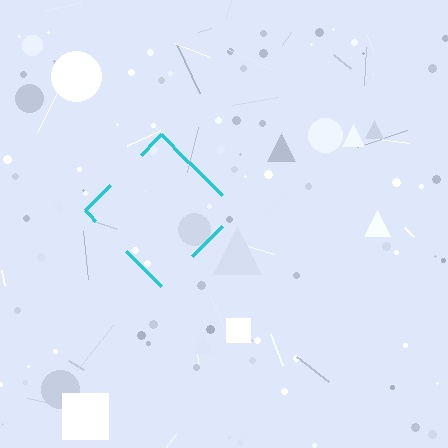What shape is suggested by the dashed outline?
The dashed outline suggests a diamond.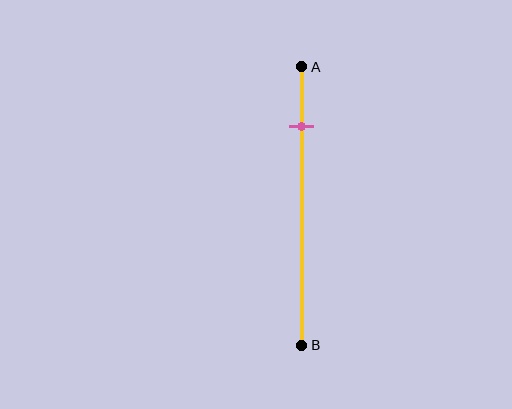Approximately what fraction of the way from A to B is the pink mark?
The pink mark is approximately 20% of the way from A to B.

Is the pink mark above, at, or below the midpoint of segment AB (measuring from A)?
The pink mark is above the midpoint of segment AB.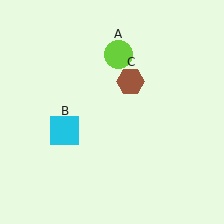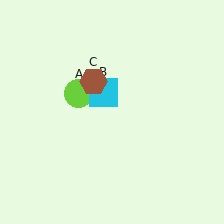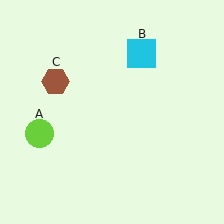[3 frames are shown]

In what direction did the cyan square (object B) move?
The cyan square (object B) moved up and to the right.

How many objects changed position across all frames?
3 objects changed position: lime circle (object A), cyan square (object B), brown hexagon (object C).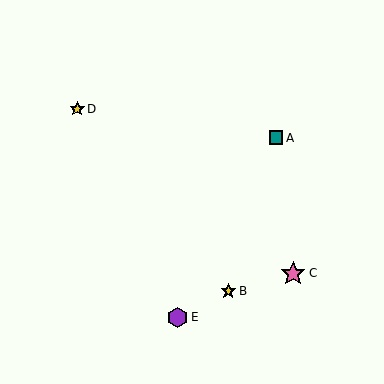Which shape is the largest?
The pink star (labeled C) is the largest.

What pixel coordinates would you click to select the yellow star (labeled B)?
Click at (228, 291) to select the yellow star B.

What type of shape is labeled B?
Shape B is a yellow star.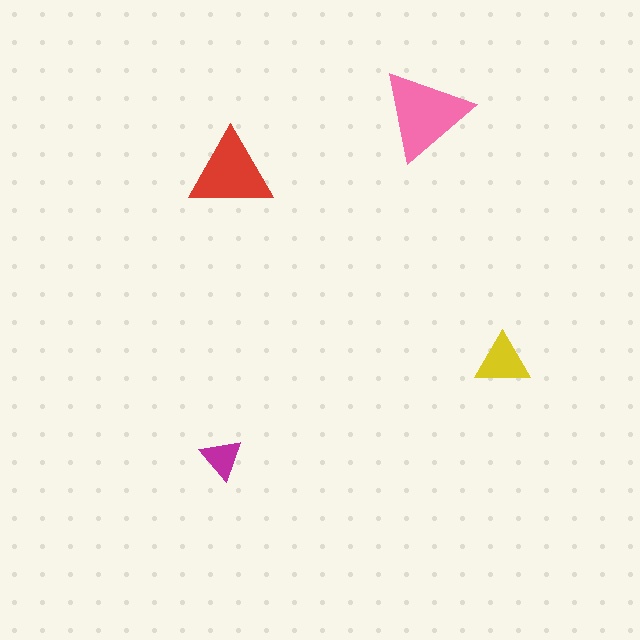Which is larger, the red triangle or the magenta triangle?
The red one.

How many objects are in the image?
There are 4 objects in the image.